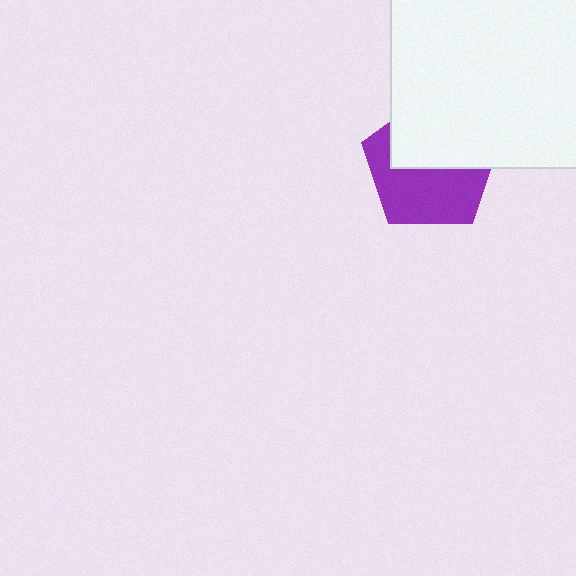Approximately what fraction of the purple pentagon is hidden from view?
Roughly 48% of the purple pentagon is hidden behind the white rectangle.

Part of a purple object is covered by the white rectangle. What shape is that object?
It is a pentagon.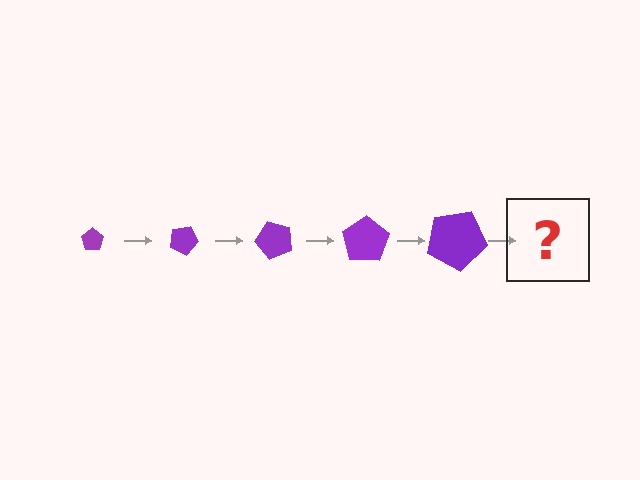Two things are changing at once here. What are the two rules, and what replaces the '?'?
The two rules are that the pentagon grows larger each step and it rotates 25 degrees each step. The '?' should be a pentagon, larger than the previous one and rotated 125 degrees from the start.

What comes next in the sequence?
The next element should be a pentagon, larger than the previous one and rotated 125 degrees from the start.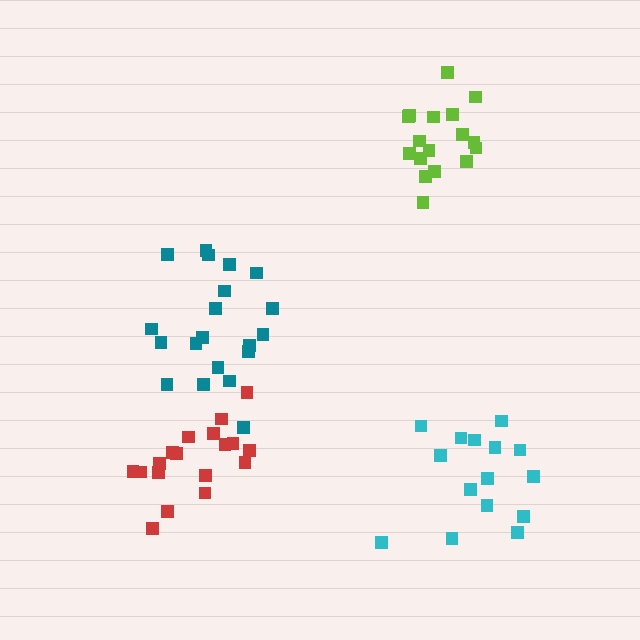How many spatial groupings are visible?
There are 4 spatial groupings.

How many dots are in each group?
Group 1: 17 dots, Group 2: 15 dots, Group 3: 18 dots, Group 4: 20 dots (70 total).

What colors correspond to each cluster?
The clusters are colored: lime, cyan, red, teal.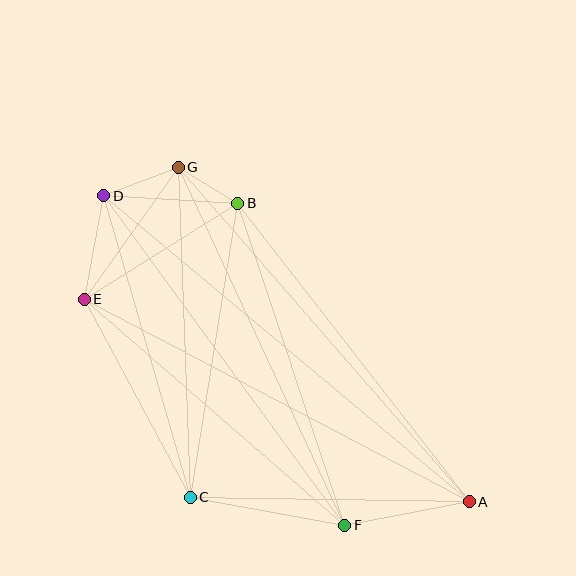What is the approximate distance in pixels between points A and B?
The distance between A and B is approximately 377 pixels.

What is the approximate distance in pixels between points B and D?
The distance between B and D is approximately 134 pixels.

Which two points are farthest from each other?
Points A and D are farthest from each other.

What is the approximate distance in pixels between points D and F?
The distance between D and F is approximately 408 pixels.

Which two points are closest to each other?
Points B and G are closest to each other.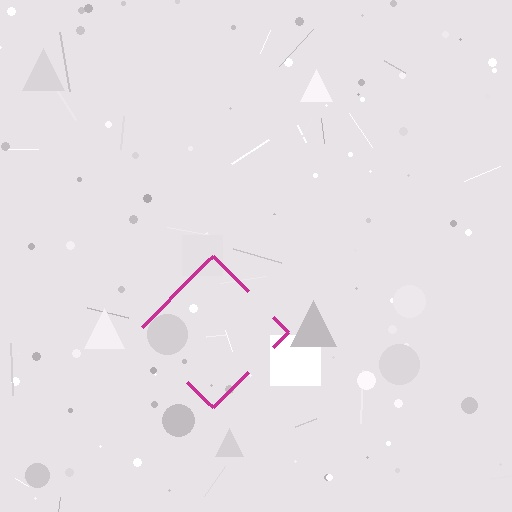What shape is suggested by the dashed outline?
The dashed outline suggests a diamond.